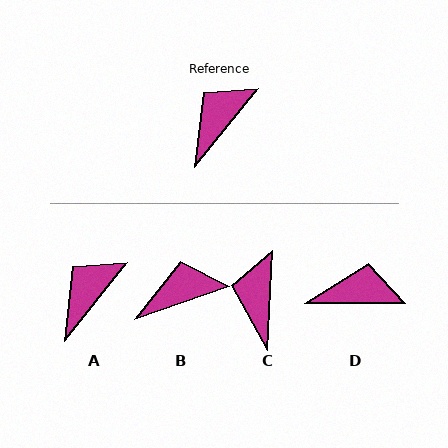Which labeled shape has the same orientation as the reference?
A.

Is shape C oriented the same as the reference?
No, it is off by about 36 degrees.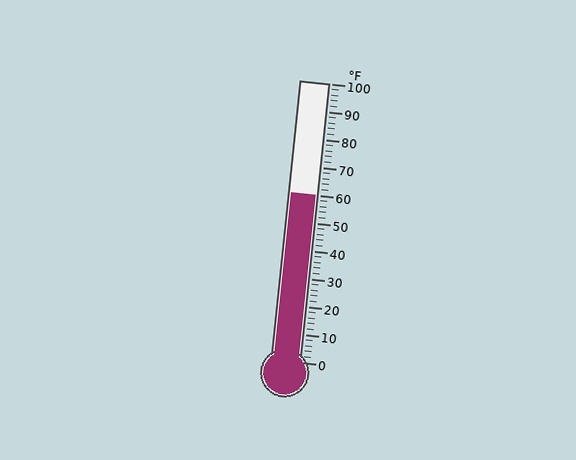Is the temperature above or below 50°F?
The temperature is above 50°F.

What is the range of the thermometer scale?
The thermometer scale ranges from 0°F to 100°F.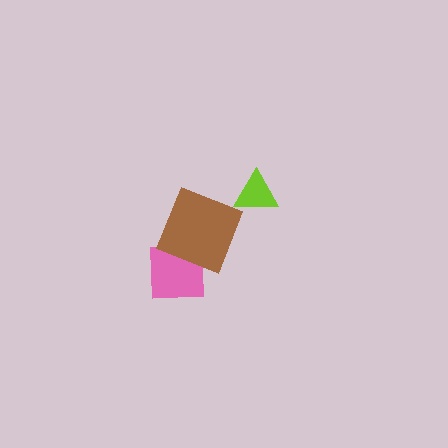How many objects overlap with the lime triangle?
0 objects overlap with the lime triangle.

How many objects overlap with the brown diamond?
1 object overlaps with the brown diamond.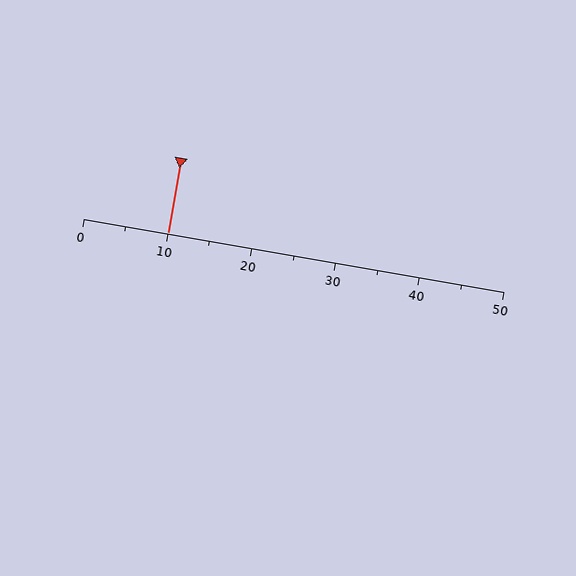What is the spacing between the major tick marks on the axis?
The major ticks are spaced 10 apart.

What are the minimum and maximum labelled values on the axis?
The axis runs from 0 to 50.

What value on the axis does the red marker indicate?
The marker indicates approximately 10.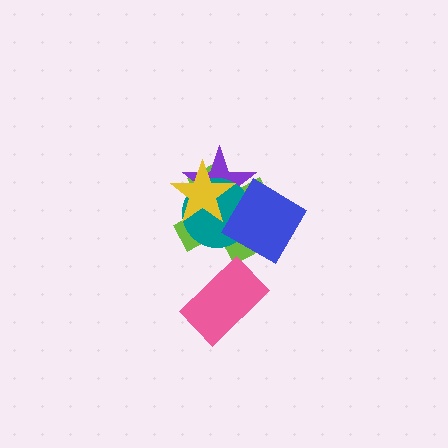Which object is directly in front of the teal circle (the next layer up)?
The yellow star is directly in front of the teal circle.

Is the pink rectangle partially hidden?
No, no other shape covers it.